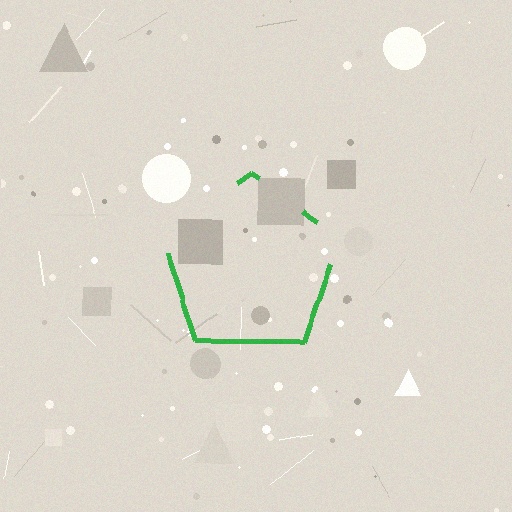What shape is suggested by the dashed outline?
The dashed outline suggests a pentagon.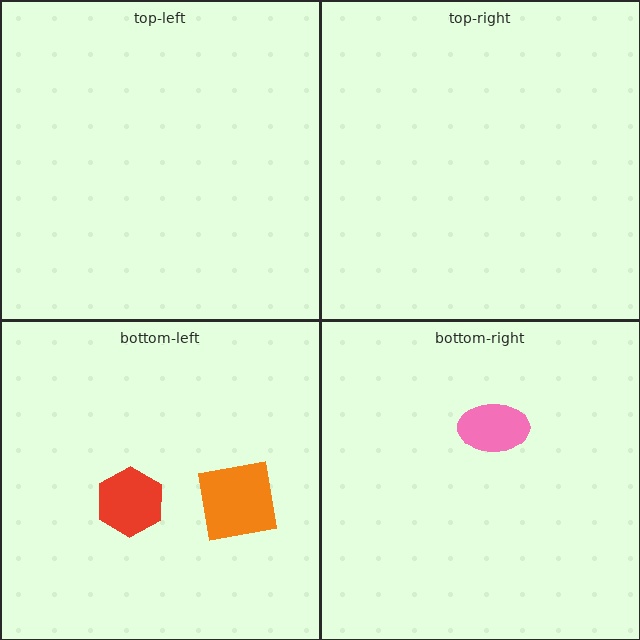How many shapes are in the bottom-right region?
1.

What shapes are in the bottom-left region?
The red hexagon, the orange square.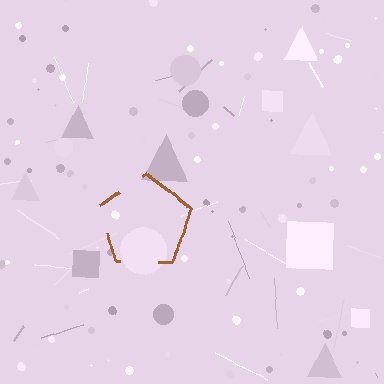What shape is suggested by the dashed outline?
The dashed outline suggests a pentagon.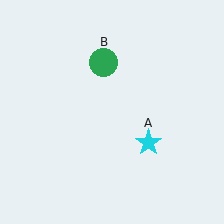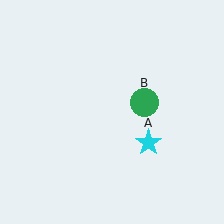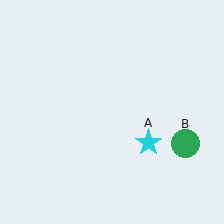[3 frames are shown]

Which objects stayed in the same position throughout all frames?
Cyan star (object A) remained stationary.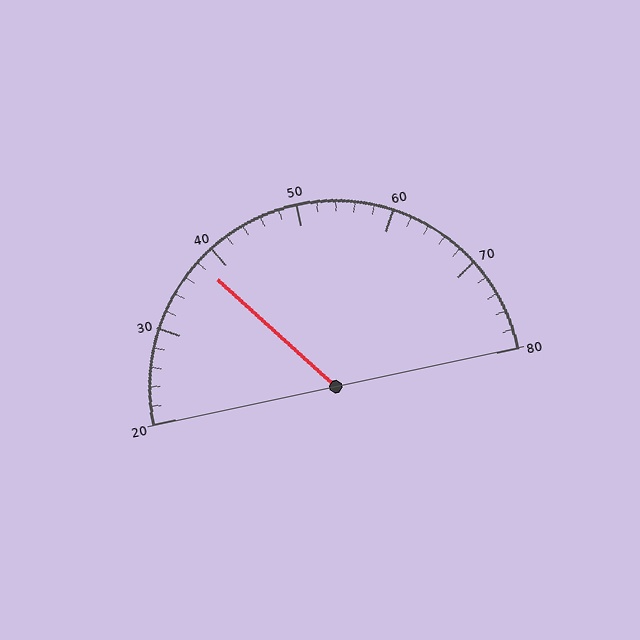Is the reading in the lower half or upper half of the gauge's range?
The reading is in the lower half of the range (20 to 80).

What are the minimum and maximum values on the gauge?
The gauge ranges from 20 to 80.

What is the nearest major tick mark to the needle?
The nearest major tick mark is 40.